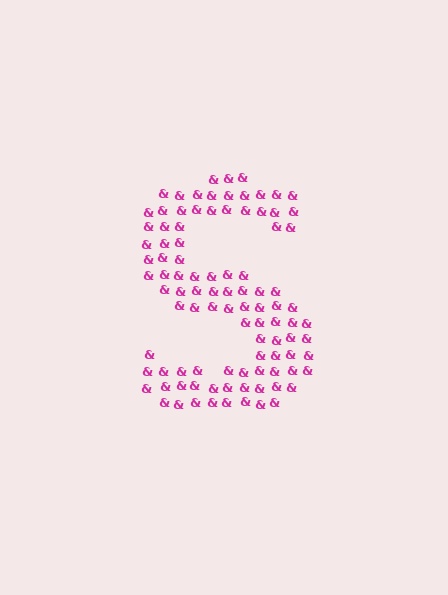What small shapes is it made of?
It is made of small ampersands.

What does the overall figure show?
The overall figure shows the letter S.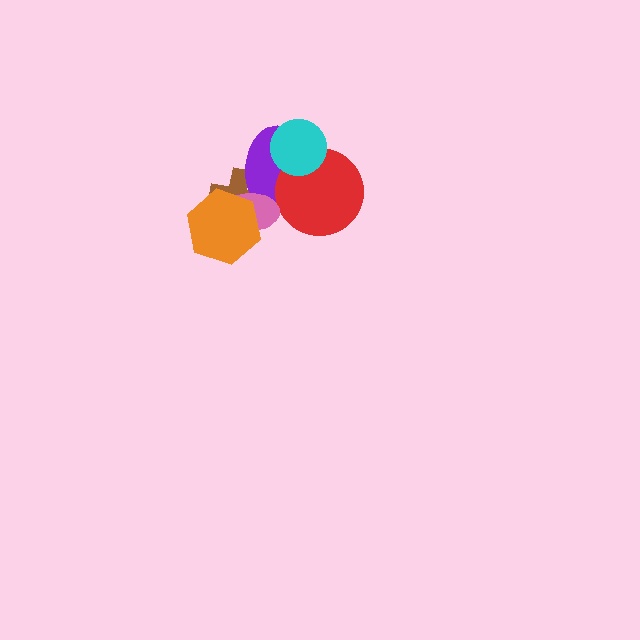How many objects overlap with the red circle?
2 objects overlap with the red circle.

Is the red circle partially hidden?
Yes, it is partially covered by another shape.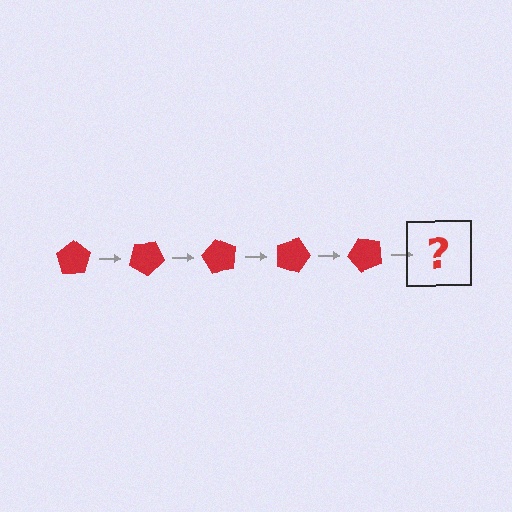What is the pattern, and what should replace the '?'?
The pattern is that the pentagon rotates 30 degrees each step. The '?' should be a red pentagon rotated 150 degrees.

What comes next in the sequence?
The next element should be a red pentagon rotated 150 degrees.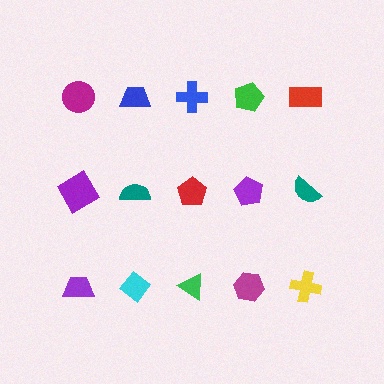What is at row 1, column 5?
A red rectangle.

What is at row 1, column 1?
A magenta circle.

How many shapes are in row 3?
5 shapes.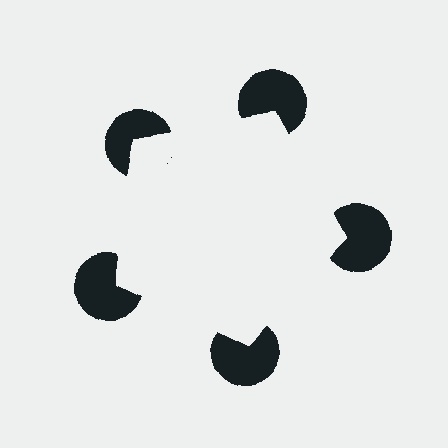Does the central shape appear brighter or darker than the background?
It typically appears slightly brighter than the background, even though no actual brightness change is drawn.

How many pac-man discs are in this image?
There are 5 — one at each vertex of the illusory pentagon.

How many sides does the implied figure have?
5 sides.